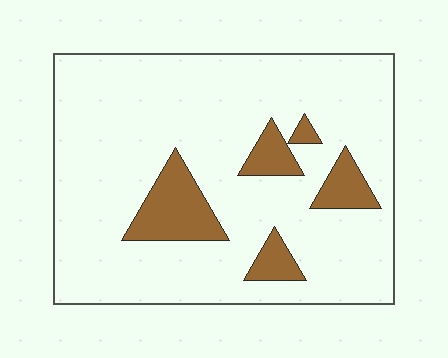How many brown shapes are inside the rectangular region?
5.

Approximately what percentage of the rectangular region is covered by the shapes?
Approximately 15%.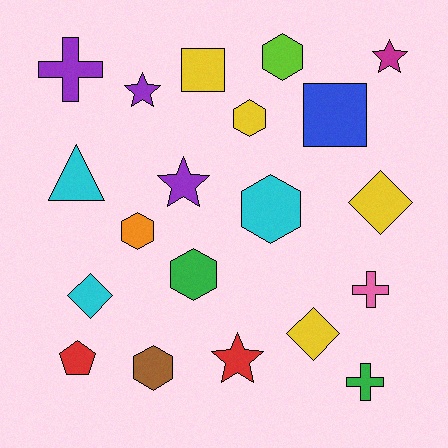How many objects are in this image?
There are 20 objects.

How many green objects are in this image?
There are 2 green objects.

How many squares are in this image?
There are 2 squares.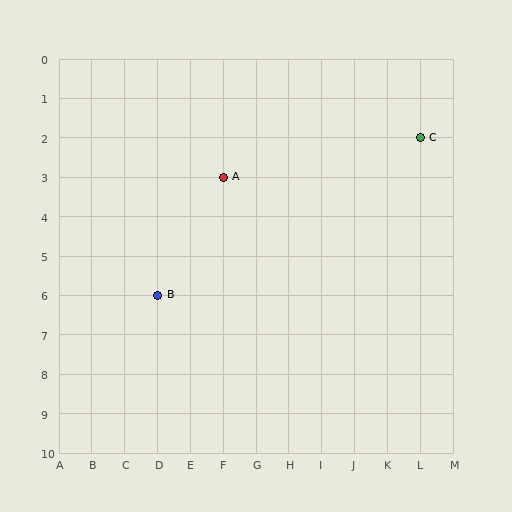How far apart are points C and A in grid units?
Points C and A are 6 columns and 1 row apart (about 6.1 grid units diagonally).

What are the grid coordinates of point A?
Point A is at grid coordinates (F, 3).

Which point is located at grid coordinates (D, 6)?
Point B is at (D, 6).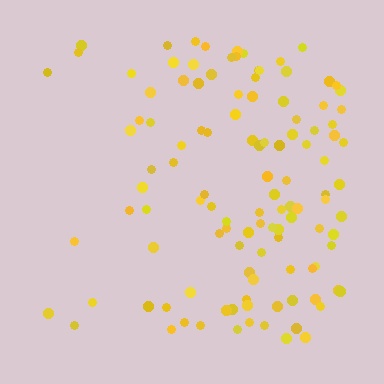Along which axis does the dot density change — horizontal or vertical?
Horizontal.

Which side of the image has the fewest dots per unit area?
The left.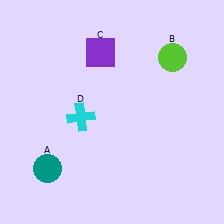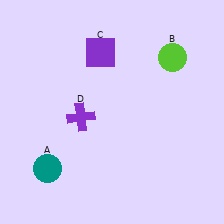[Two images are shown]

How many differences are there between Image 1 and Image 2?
There is 1 difference between the two images.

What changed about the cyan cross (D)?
In Image 1, D is cyan. In Image 2, it changed to purple.